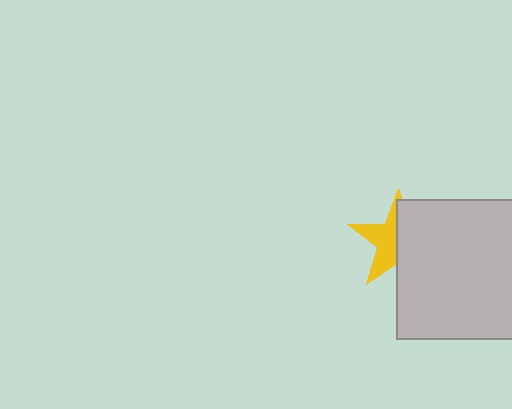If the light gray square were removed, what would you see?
You would see the complete yellow star.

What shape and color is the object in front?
The object in front is a light gray square.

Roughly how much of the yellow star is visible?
About half of it is visible (roughly 46%).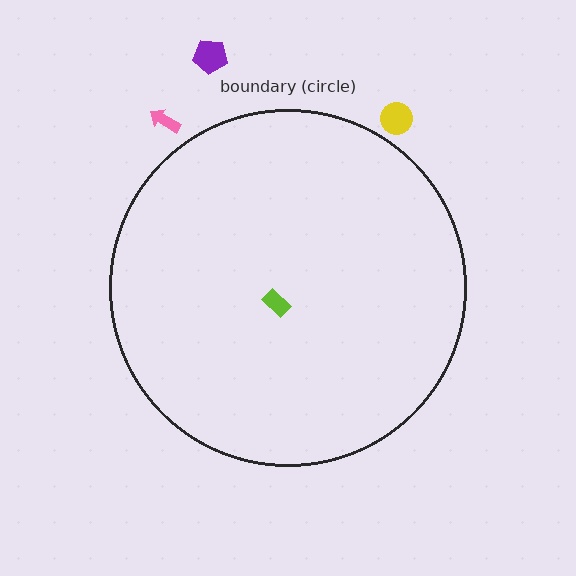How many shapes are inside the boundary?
1 inside, 3 outside.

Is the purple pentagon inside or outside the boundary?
Outside.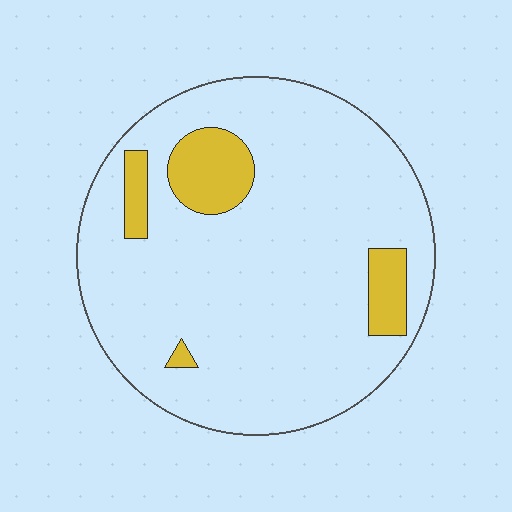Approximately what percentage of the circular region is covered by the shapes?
Approximately 10%.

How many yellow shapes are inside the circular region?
4.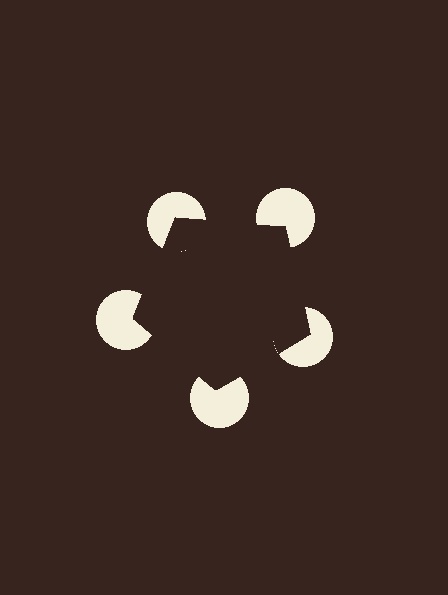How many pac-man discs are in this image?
There are 5 — one at each vertex of the illusory pentagon.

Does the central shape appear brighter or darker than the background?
It typically appears slightly darker than the background, even though no actual brightness change is drawn.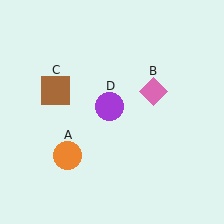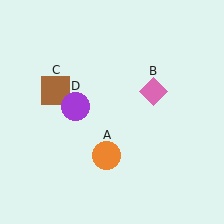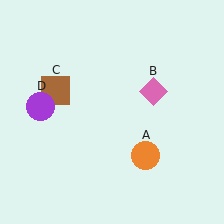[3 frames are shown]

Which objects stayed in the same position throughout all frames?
Pink diamond (object B) and brown square (object C) remained stationary.